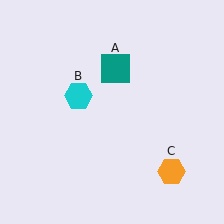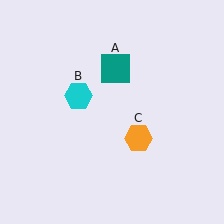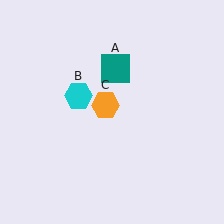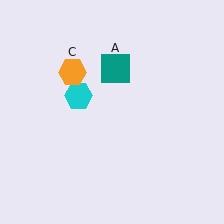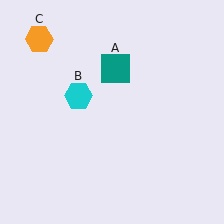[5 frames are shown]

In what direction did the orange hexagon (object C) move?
The orange hexagon (object C) moved up and to the left.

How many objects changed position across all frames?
1 object changed position: orange hexagon (object C).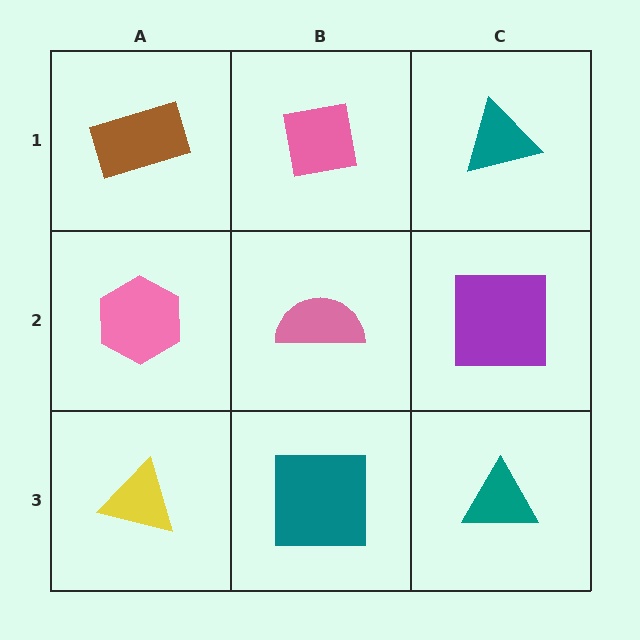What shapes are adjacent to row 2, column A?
A brown rectangle (row 1, column A), a yellow triangle (row 3, column A), a pink semicircle (row 2, column B).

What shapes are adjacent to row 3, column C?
A purple square (row 2, column C), a teal square (row 3, column B).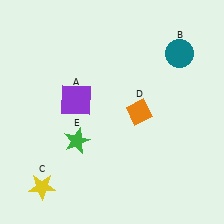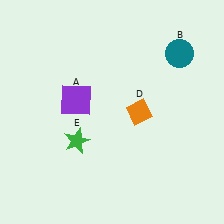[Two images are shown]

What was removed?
The yellow star (C) was removed in Image 2.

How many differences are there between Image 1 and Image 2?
There is 1 difference between the two images.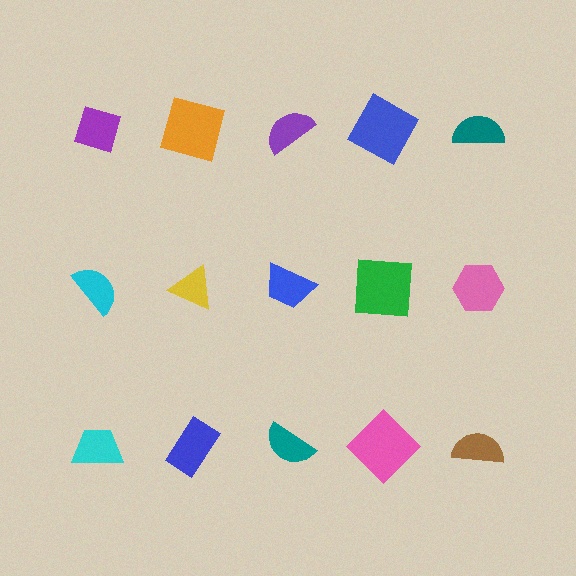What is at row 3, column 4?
A pink diamond.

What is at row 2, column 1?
A cyan semicircle.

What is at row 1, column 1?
A purple diamond.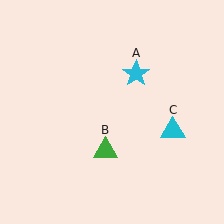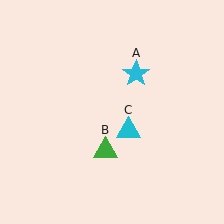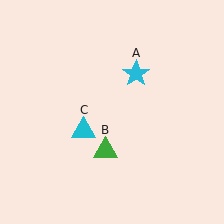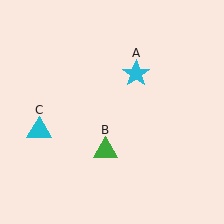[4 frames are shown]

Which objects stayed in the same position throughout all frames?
Cyan star (object A) and green triangle (object B) remained stationary.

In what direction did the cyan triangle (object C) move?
The cyan triangle (object C) moved left.